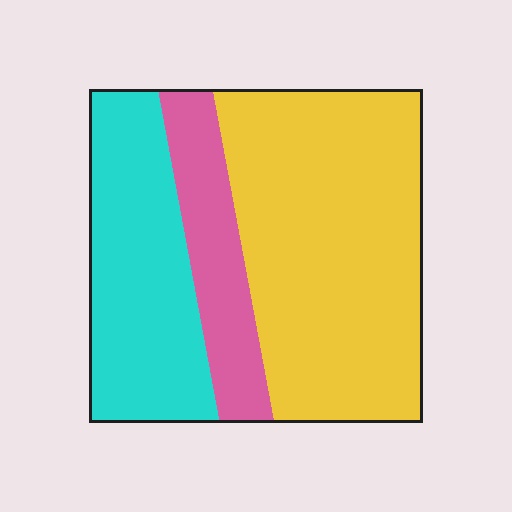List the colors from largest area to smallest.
From largest to smallest: yellow, cyan, pink.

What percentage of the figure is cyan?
Cyan takes up between a sixth and a third of the figure.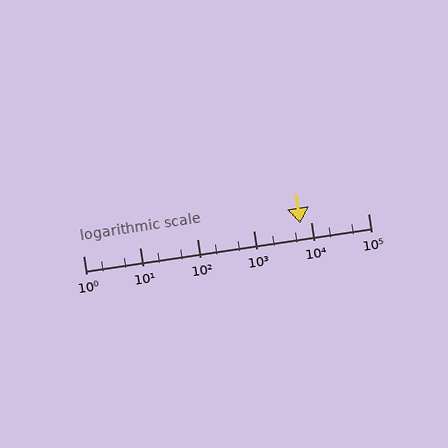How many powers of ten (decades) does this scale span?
The scale spans 5 decades, from 1 to 100000.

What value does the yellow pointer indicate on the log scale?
The pointer indicates approximately 6400.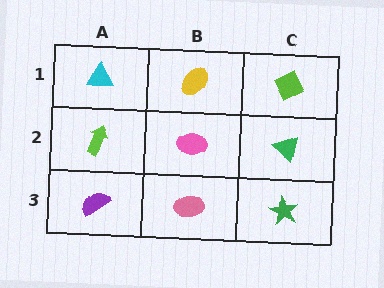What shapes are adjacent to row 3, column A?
A lime arrow (row 2, column A), a pink ellipse (row 3, column B).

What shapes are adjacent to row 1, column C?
A green triangle (row 2, column C), a yellow ellipse (row 1, column B).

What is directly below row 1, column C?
A green triangle.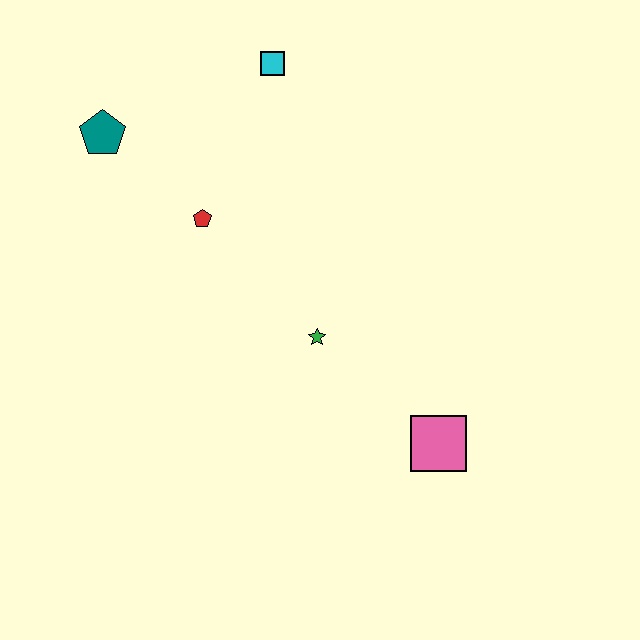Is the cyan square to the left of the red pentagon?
No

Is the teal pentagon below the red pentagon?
No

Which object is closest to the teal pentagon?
The red pentagon is closest to the teal pentagon.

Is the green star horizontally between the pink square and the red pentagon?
Yes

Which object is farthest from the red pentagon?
The pink square is farthest from the red pentagon.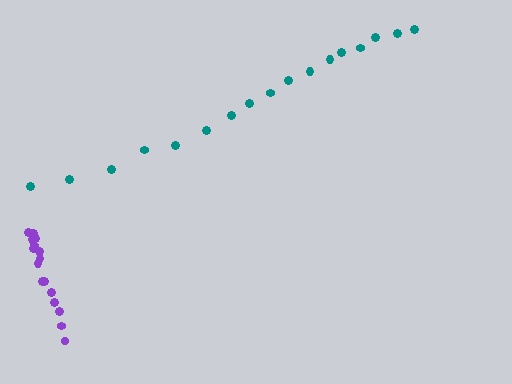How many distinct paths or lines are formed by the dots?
There are 2 distinct paths.